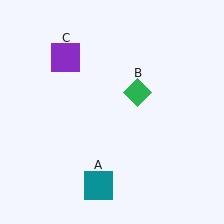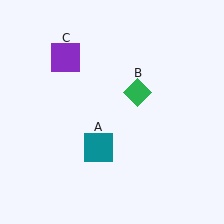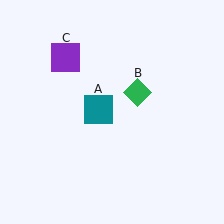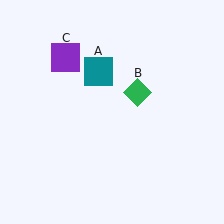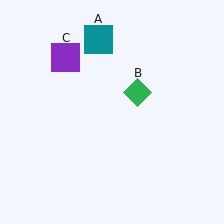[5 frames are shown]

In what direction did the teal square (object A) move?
The teal square (object A) moved up.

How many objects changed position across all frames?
1 object changed position: teal square (object A).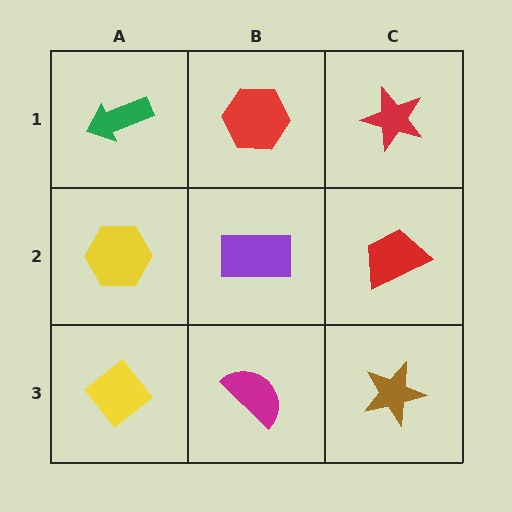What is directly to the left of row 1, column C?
A red hexagon.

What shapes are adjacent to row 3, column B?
A purple rectangle (row 2, column B), a yellow diamond (row 3, column A), a brown star (row 3, column C).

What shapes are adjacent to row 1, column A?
A yellow hexagon (row 2, column A), a red hexagon (row 1, column B).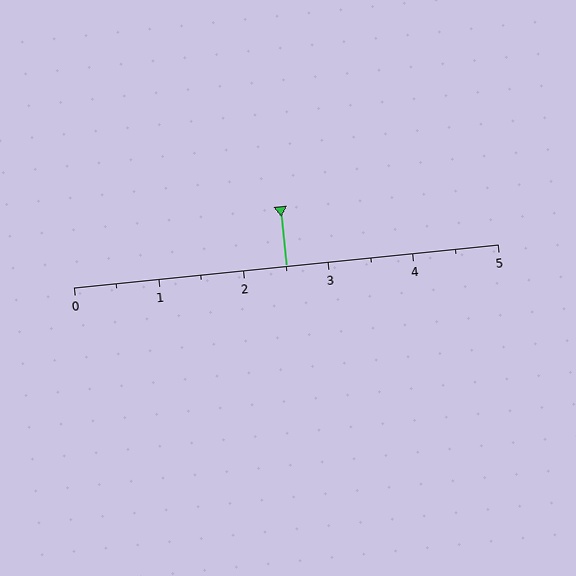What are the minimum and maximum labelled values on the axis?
The axis runs from 0 to 5.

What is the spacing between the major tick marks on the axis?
The major ticks are spaced 1 apart.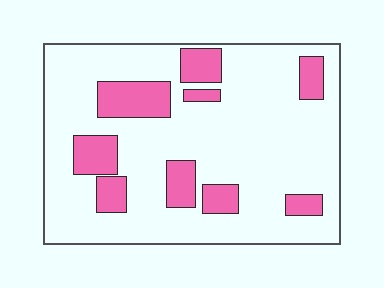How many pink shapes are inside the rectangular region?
9.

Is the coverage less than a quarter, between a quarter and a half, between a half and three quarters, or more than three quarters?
Less than a quarter.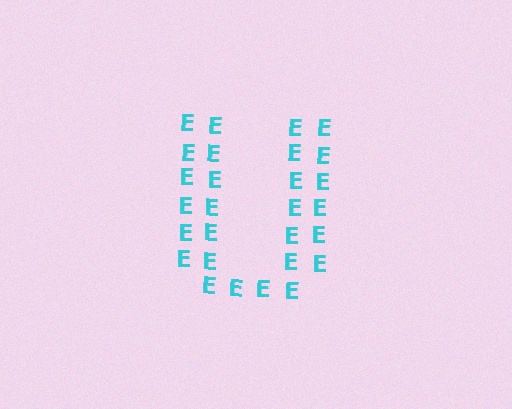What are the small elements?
The small elements are letter E's.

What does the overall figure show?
The overall figure shows the letter U.